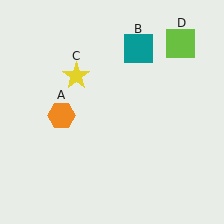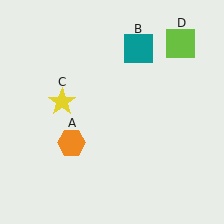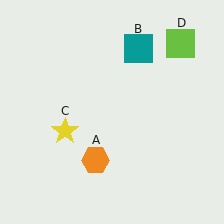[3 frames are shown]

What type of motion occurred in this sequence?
The orange hexagon (object A), yellow star (object C) rotated counterclockwise around the center of the scene.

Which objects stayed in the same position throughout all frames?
Teal square (object B) and lime square (object D) remained stationary.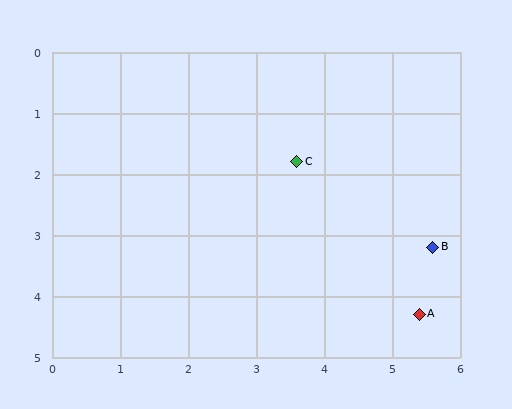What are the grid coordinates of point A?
Point A is at approximately (5.4, 4.3).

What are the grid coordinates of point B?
Point B is at approximately (5.6, 3.2).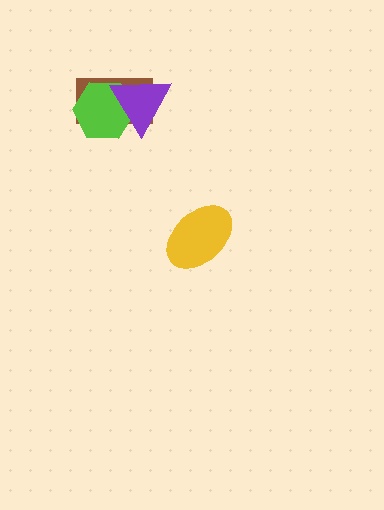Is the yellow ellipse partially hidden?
No, no other shape covers it.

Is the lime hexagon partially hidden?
Yes, it is partially covered by another shape.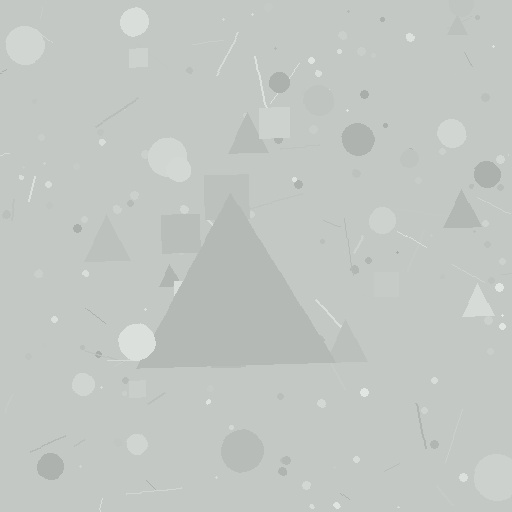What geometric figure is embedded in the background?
A triangle is embedded in the background.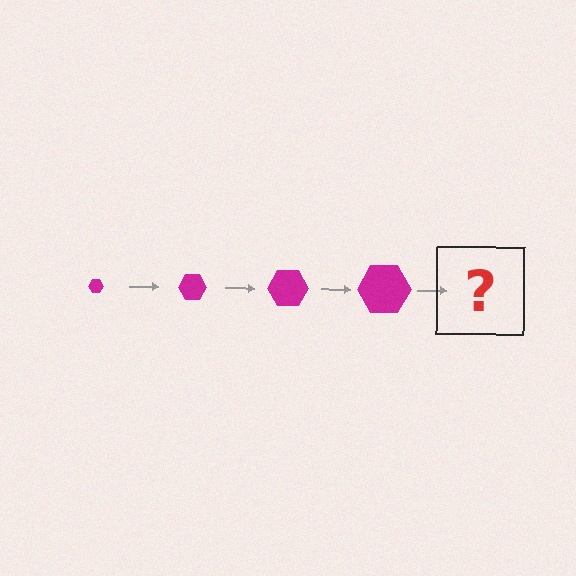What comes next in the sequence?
The next element should be a magenta hexagon, larger than the previous one.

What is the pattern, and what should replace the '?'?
The pattern is that the hexagon gets progressively larger each step. The '?' should be a magenta hexagon, larger than the previous one.